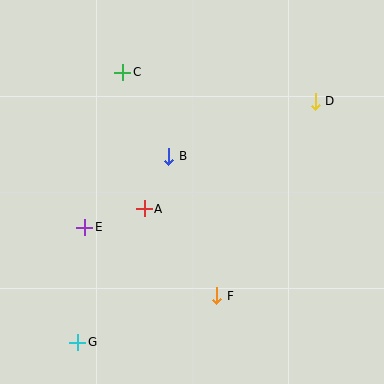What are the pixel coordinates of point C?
Point C is at (123, 72).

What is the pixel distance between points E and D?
The distance between E and D is 263 pixels.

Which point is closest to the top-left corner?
Point C is closest to the top-left corner.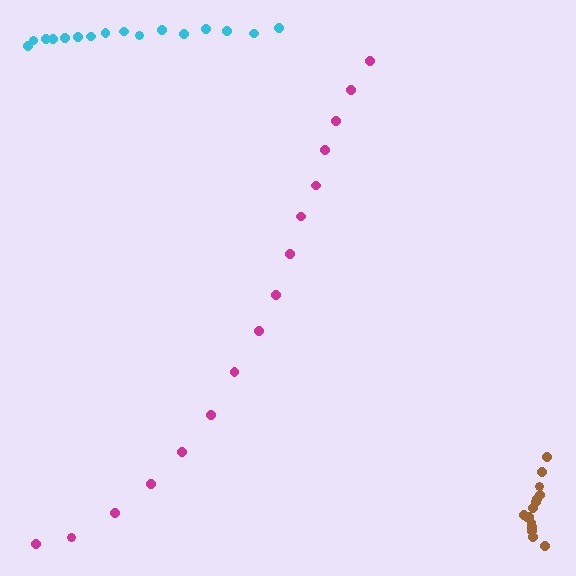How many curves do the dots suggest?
There are 3 distinct paths.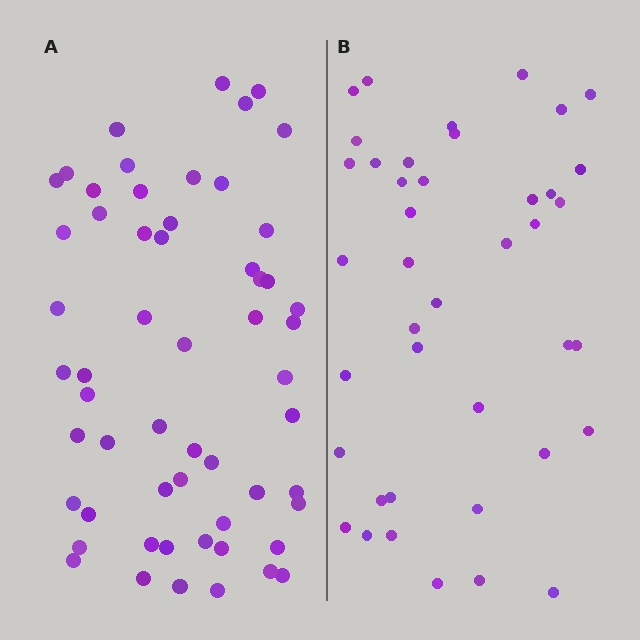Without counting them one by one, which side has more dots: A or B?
Region A (the left region) has more dots.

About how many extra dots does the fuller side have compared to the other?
Region A has approximately 15 more dots than region B.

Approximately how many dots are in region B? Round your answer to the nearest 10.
About 40 dots. (The exact count is 41, which rounds to 40.)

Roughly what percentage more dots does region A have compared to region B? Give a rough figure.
About 40% more.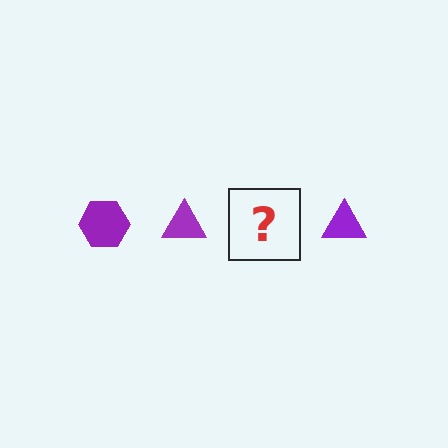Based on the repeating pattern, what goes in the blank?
The blank should be a purple hexagon.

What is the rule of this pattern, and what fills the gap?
The rule is that the pattern cycles through hexagon, triangle shapes in purple. The gap should be filled with a purple hexagon.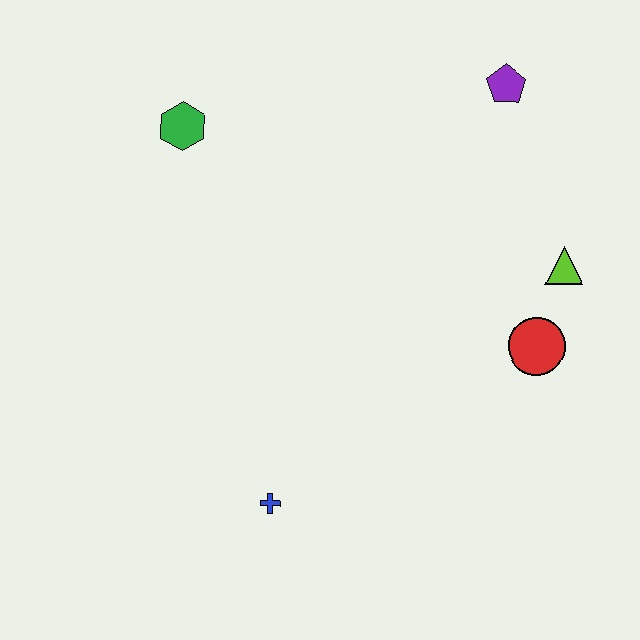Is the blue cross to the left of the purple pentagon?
Yes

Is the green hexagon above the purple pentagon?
No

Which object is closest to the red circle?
The lime triangle is closest to the red circle.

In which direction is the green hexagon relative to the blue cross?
The green hexagon is above the blue cross.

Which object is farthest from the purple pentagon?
The blue cross is farthest from the purple pentagon.